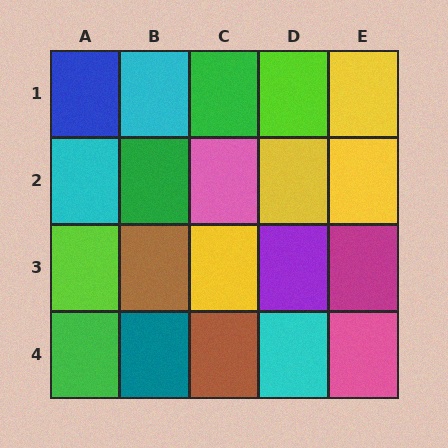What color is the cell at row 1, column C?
Green.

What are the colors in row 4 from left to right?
Green, teal, brown, cyan, pink.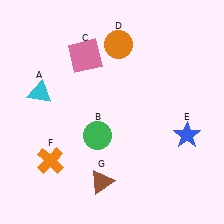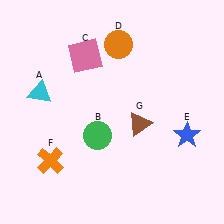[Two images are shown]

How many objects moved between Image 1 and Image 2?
1 object moved between the two images.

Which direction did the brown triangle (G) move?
The brown triangle (G) moved up.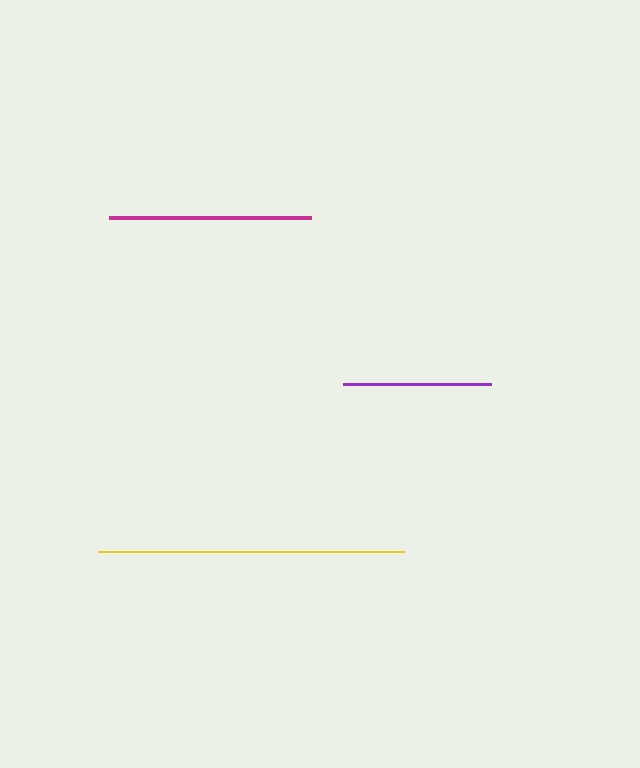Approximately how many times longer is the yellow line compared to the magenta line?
The yellow line is approximately 1.5 times the length of the magenta line.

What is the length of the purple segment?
The purple segment is approximately 149 pixels long.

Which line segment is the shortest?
The purple line is the shortest at approximately 149 pixels.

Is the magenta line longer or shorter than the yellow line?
The yellow line is longer than the magenta line.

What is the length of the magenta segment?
The magenta segment is approximately 202 pixels long.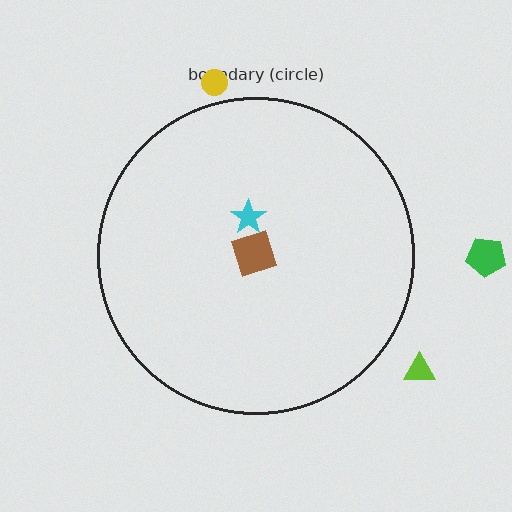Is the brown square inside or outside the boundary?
Inside.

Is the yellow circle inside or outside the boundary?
Outside.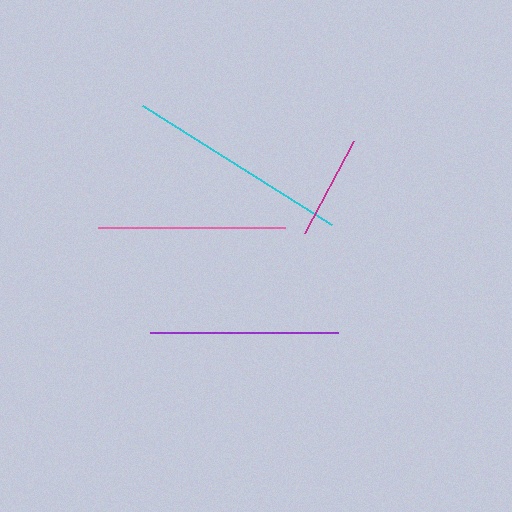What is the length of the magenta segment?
The magenta segment is approximately 104 pixels long.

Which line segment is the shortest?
The magenta line is the shortest at approximately 104 pixels.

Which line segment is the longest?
The cyan line is the longest at approximately 223 pixels.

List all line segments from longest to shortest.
From longest to shortest: cyan, purple, pink, magenta.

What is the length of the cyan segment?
The cyan segment is approximately 223 pixels long.